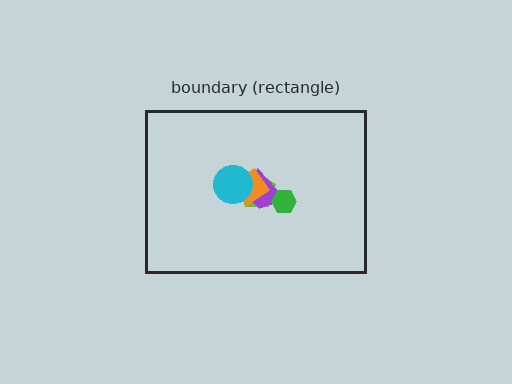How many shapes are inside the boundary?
5 inside, 0 outside.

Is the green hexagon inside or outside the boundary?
Inside.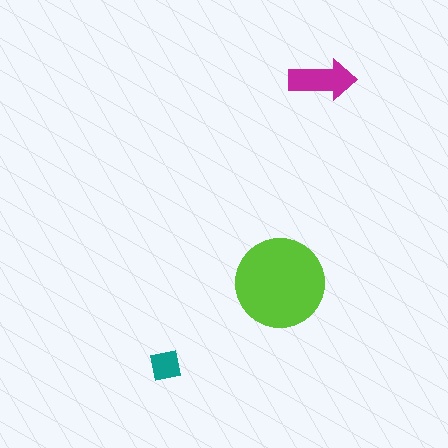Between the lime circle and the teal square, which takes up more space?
The lime circle.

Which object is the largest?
The lime circle.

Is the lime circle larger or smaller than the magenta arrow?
Larger.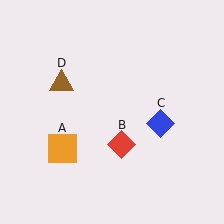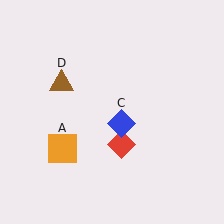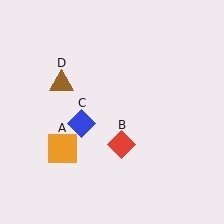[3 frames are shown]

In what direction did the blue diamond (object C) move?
The blue diamond (object C) moved left.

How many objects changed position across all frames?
1 object changed position: blue diamond (object C).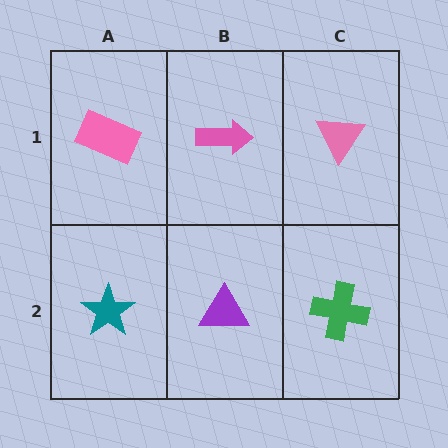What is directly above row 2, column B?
A pink arrow.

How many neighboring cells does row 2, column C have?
2.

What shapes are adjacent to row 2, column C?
A pink triangle (row 1, column C), a purple triangle (row 2, column B).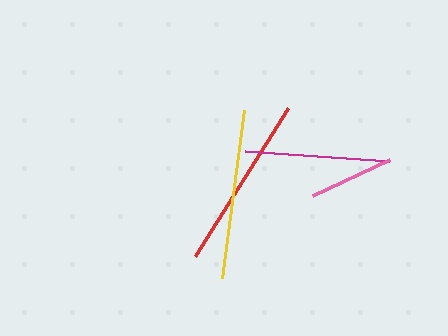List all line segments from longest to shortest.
From longest to shortest: red, yellow, magenta, pink.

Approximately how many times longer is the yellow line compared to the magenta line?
The yellow line is approximately 1.2 times the length of the magenta line.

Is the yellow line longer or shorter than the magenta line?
The yellow line is longer than the magenta line.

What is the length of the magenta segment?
The magenta segment is approximately 144 pixels long.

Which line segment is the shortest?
The pink line is the shortest at approximately 84 pixels.